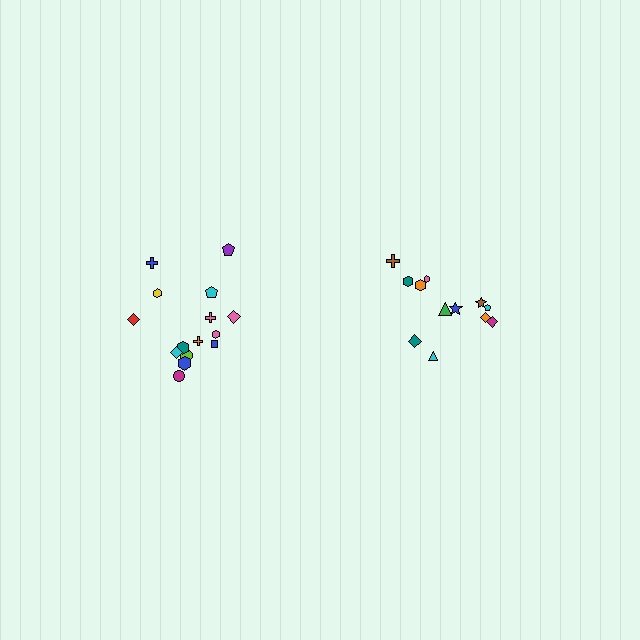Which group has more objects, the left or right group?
The left group.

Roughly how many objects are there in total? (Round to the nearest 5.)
Roughly 25 objects in total.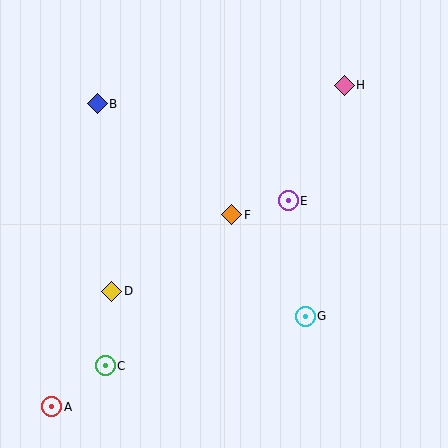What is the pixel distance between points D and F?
The distance between D and F is 143 pixels.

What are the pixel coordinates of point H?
Point H is at (344, 85).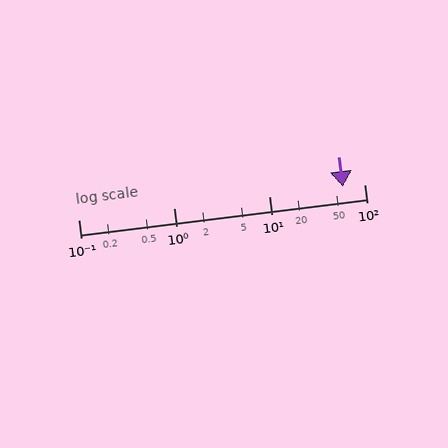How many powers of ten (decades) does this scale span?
The scale spans 3 decades, from 0.1 to 100.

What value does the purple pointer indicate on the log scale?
The pointer indicates approximately 59.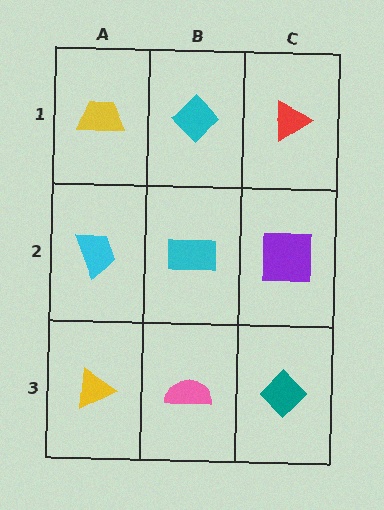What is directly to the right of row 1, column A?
A cyan diamond.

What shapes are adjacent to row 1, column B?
A cyan rectangle (row 2, column B), a yellow trapezoid (row 1, column A), a red triangle (row 1, column C).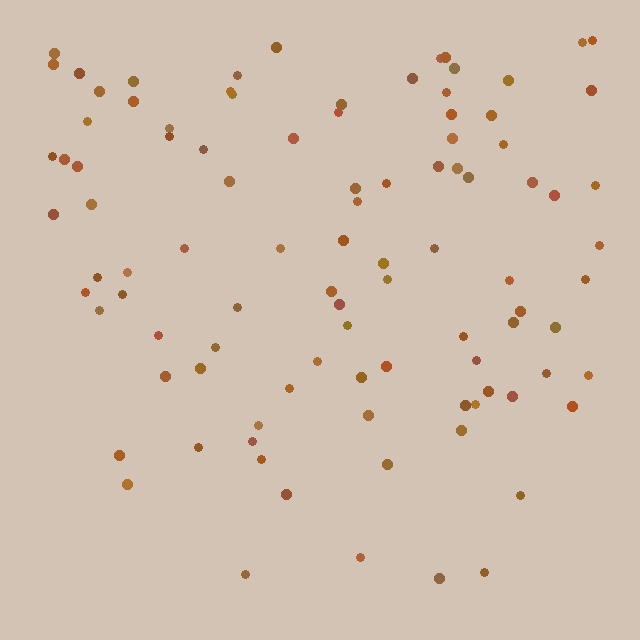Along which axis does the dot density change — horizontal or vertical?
Vertical.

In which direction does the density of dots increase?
From bottom to top, with the top side densest.